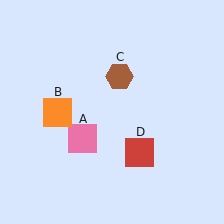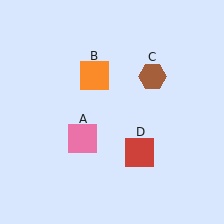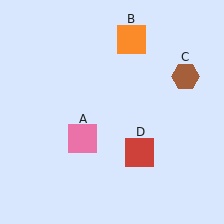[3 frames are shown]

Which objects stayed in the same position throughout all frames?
Pink square (object A) and red square (object D) remained stationary.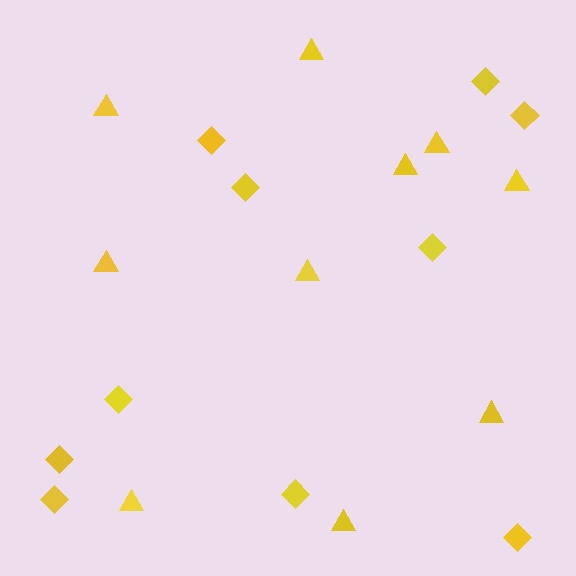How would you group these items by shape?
There are 2 groups: one group of triangles (10) and one group of diamonds (10).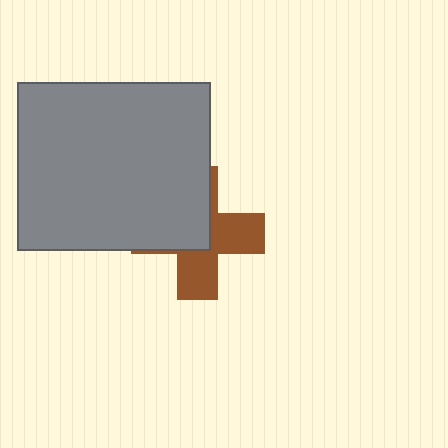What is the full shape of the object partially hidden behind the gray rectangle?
The partially hidden object is a brown cross.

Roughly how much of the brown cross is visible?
About half of it is visible (roughly 49%).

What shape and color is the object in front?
The object in front is a gray rectangle.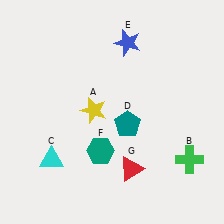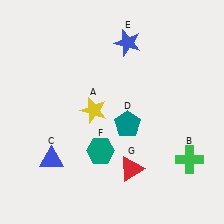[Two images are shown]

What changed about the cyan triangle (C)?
In Image 1, C is cyan. In Image 2, it changed to blue.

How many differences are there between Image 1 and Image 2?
There is 1 difference between the two images.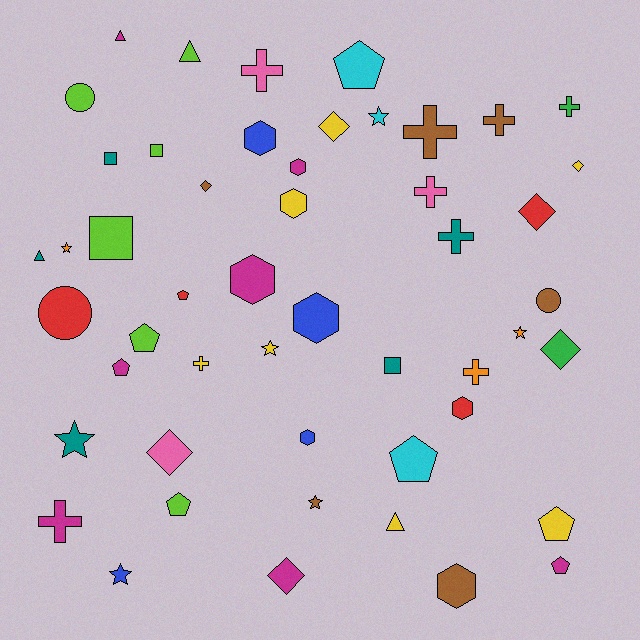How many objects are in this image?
There are 50 objects.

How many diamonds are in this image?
There are 7 diamonds.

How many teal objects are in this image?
There are 5 teal objects.